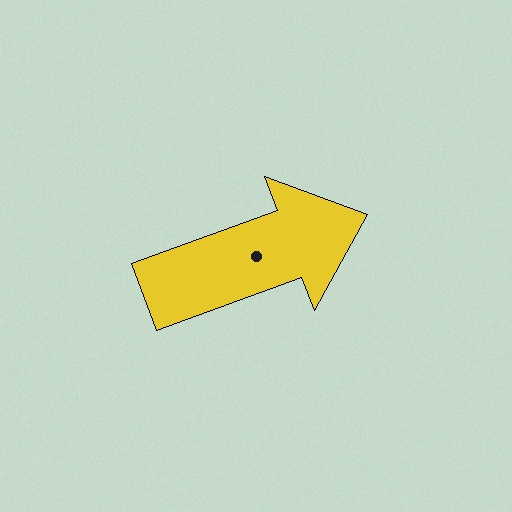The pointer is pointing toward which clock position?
Roughly 2 o'clock.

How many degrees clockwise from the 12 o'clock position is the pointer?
Approximately 70 degrees.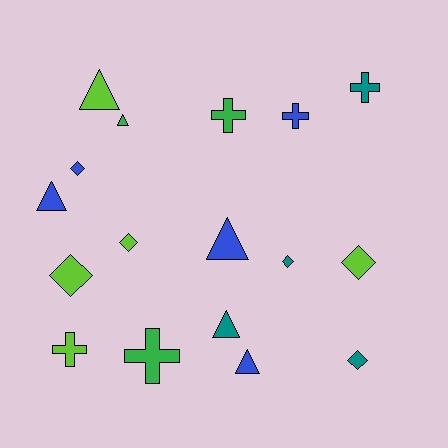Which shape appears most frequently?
Diamond, with 6 objects.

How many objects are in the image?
There are 17 objects.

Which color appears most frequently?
Lime, with 5 objects.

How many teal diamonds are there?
There are 2 teal diamonds.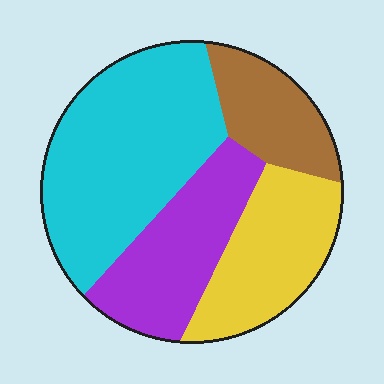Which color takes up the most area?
Cyan, at roughly 40%.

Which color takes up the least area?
Brown, at roughly 15%.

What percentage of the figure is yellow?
Yellow covers 22% of the figure.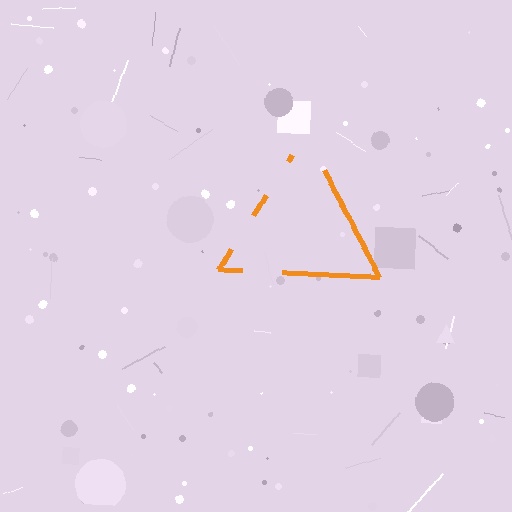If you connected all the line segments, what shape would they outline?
They would outline a triangle.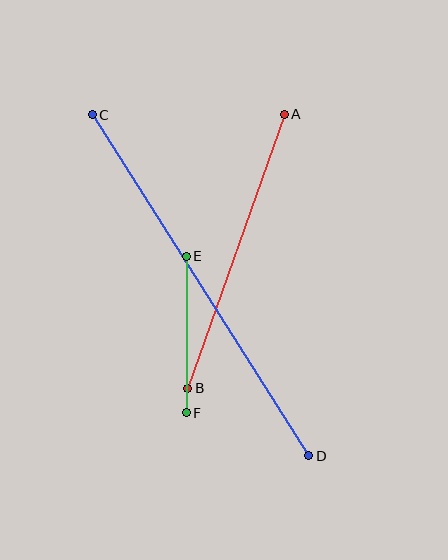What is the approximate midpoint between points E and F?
The midpoint is at approximately (186, 334) pixels.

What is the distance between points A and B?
The distance is approximately 290 pixels.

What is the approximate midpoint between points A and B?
The midpoint is at approximately (236, 251) pixels.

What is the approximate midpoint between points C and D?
The midpoint is at approximately (200, 285) pixels.